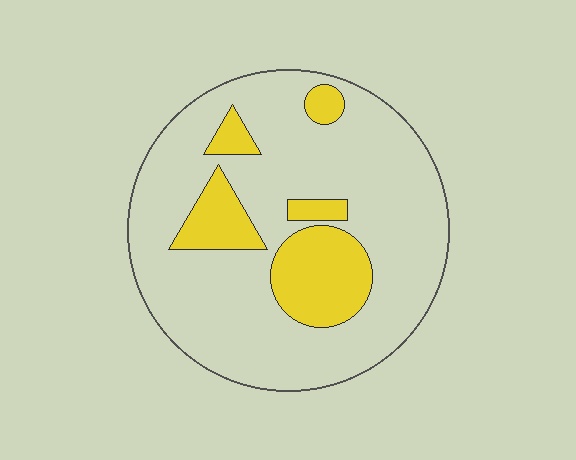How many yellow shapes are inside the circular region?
5.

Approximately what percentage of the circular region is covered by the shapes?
Approximately 20%.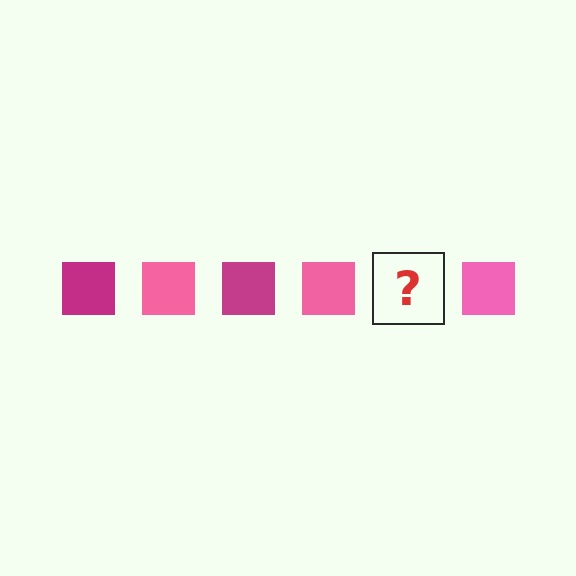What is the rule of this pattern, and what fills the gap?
The rule is that the pattern cycles through magenta, pink squares. The gap should be filled with a magenta square.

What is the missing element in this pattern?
The missing element is a magenta square.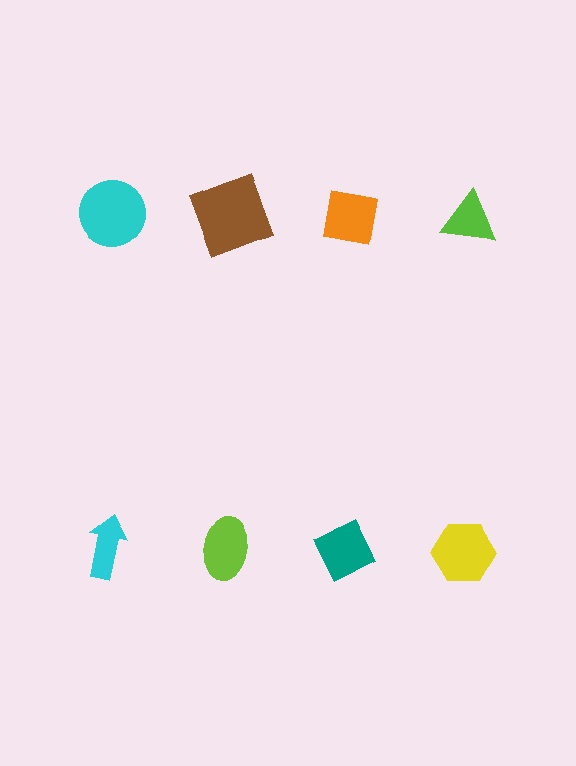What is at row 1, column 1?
A cyan circle.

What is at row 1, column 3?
An orange square.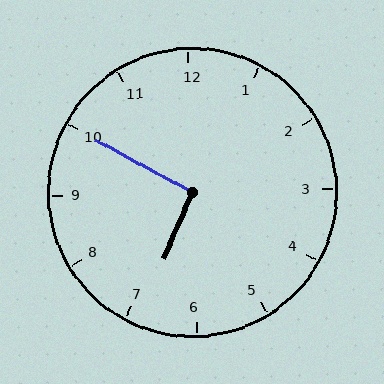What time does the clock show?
6:50.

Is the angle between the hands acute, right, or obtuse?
It is right.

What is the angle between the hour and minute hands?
Approximately 95 degrees.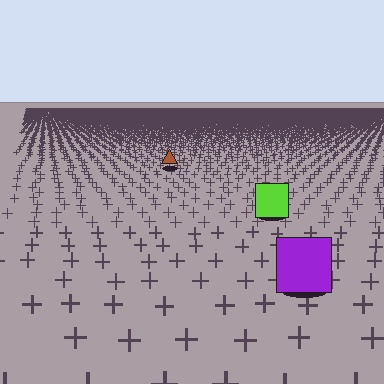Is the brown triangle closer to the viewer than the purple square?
No. The purple square is closer — you can tell from the texture gradient: the ground texture is coarser near it.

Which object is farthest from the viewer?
The brown triangle is farthest from the viewer. It appears smaller and the ground texture around it is denser.